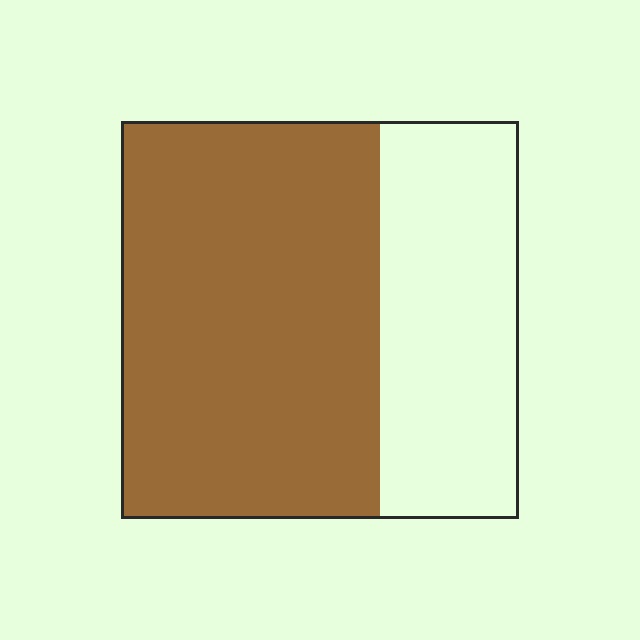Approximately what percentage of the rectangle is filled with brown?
Approximately 65%.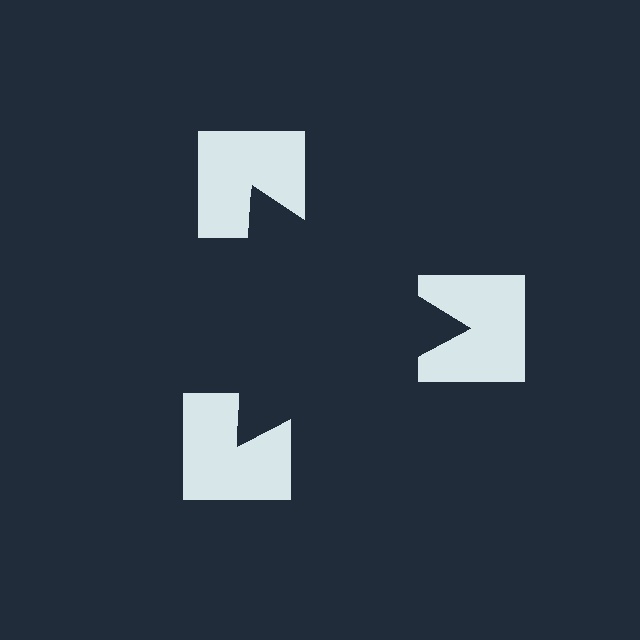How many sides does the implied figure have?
3 sides.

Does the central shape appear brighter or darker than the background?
It typically appears slightly darker than the background, even though no actual brightness change is drawn.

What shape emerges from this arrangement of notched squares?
An illusory triangle — its edges are inferred from the aligned wedge cuts in the notched squares, not physically drawn.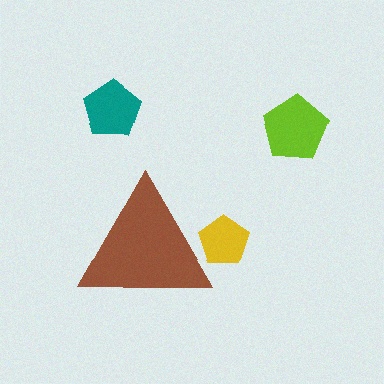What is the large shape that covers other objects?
A brown triangle.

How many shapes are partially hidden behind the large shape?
1 shape is partially hidden.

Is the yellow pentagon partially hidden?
Yes, the yellow pentagon is partially hidden behind the brown triangle.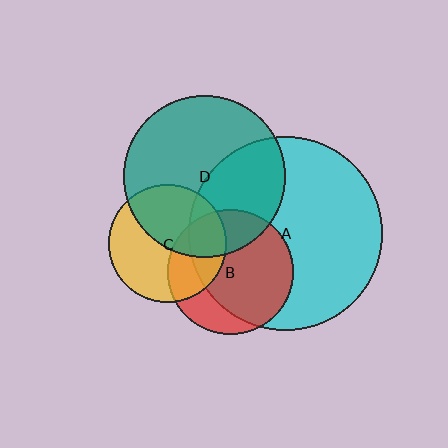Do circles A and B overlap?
Yes.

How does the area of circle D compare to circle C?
Approximately 1.9 times.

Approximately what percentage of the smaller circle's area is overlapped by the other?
Approximately 75%.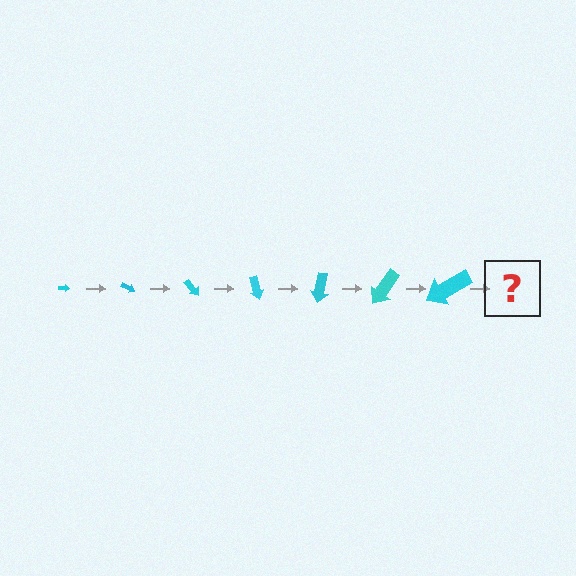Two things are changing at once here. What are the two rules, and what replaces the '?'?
The two rules are that the arrow grows larger each step and it rotates 25 degrees each step. The '?' should be an arrow, larger than the previous one and rotated 175 degrees from the start.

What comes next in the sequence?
The next element should be an arrow, larger than the previous one and rotated 175 degrees from the start.